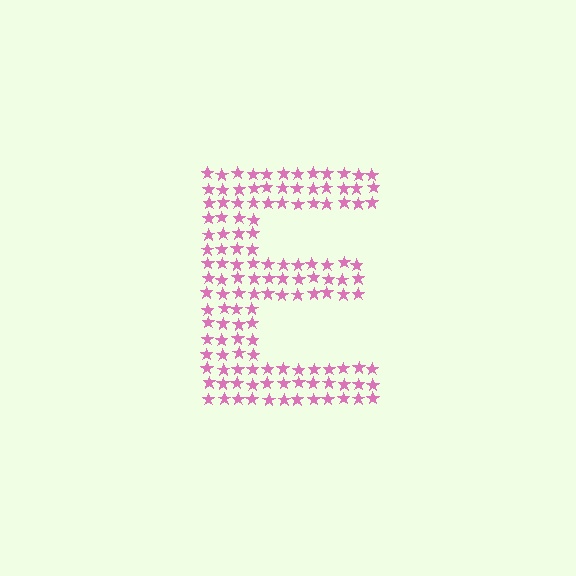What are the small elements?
The small elements are stars.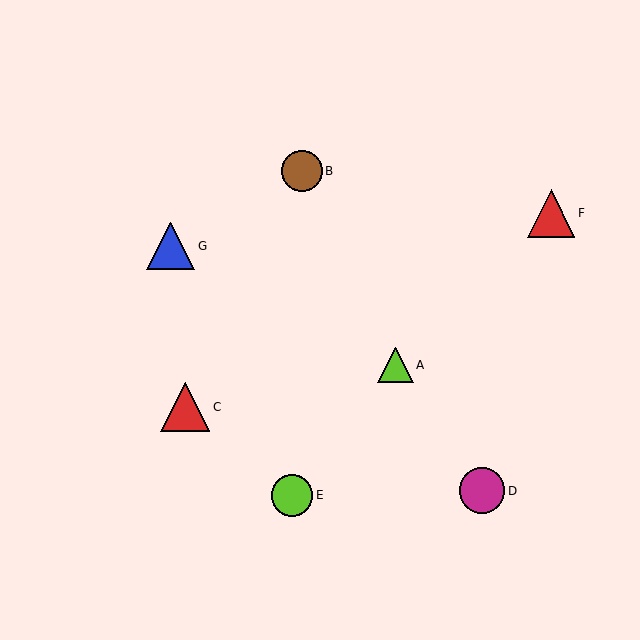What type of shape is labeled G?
Shape G is a blue triangle.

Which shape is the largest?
The red triangle (labeled C) is the largest.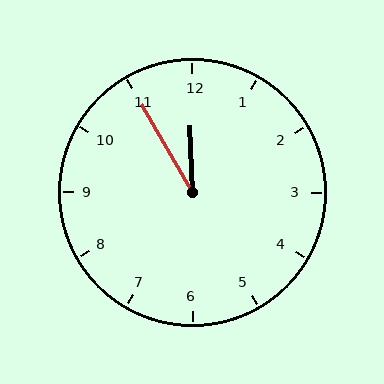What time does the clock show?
11:55.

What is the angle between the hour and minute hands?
Approximately 28 degrees.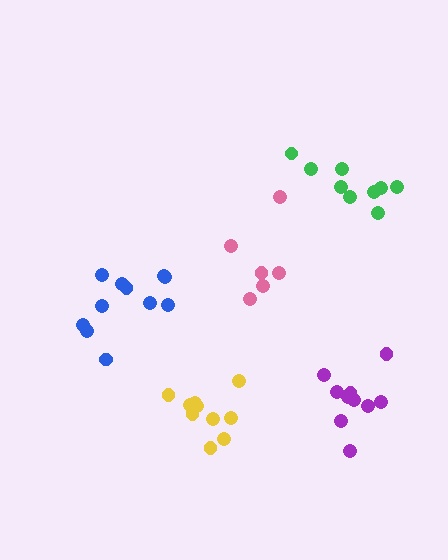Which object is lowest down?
The yellow cluster is bottommost.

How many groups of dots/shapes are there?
There are 5 groups.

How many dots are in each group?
Group 1: 6 dots, Group 2: 9 dots, Group 3: 10 dots, Group 4: 11 dots, Group 5: 10 dots (46 total).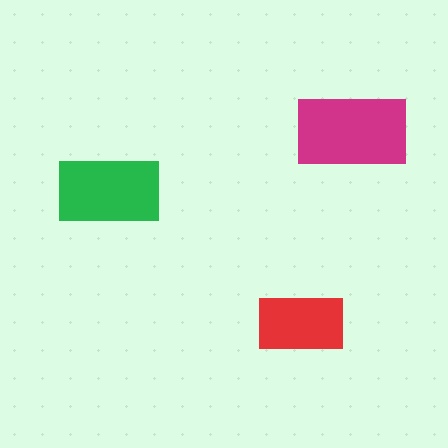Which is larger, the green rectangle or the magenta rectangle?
The magenta one.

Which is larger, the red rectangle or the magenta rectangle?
The magenta one.